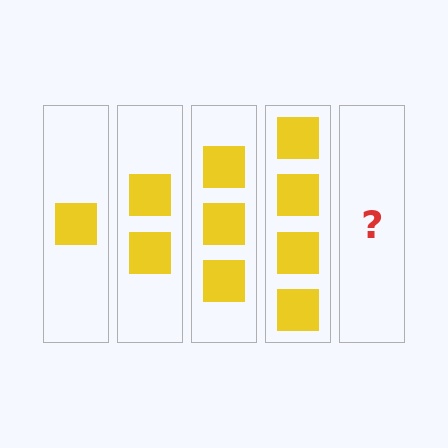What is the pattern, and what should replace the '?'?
The pattern is that each step adds one more square. The '?' should be 5 squares.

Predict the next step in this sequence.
The next step is 5 squares.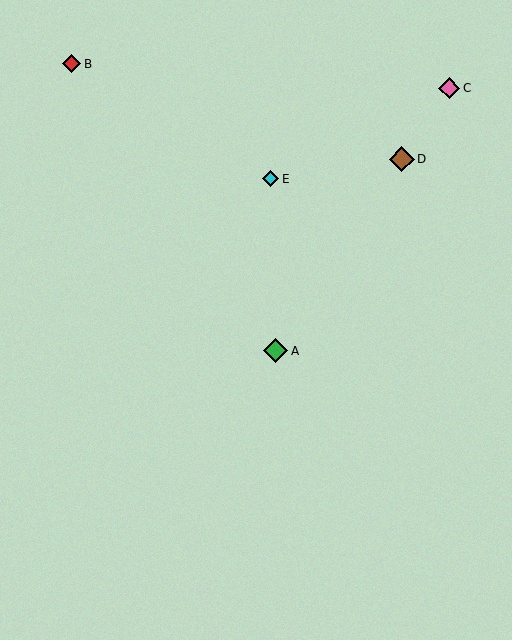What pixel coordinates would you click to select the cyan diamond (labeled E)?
Click at (271, 179) to select the cyan diamond E.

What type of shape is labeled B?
Shape B is a red diamond.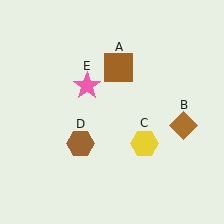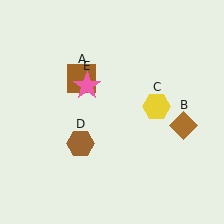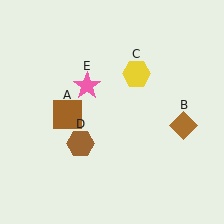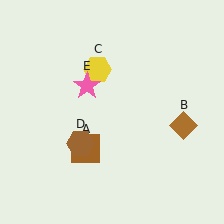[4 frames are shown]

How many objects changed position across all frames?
2 objects changed position: brown square (object A), yellow hexagon (object C).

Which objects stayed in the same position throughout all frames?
Brown diamond (object B) and brown hexagon (object D) and pink star (object E) remained stationary.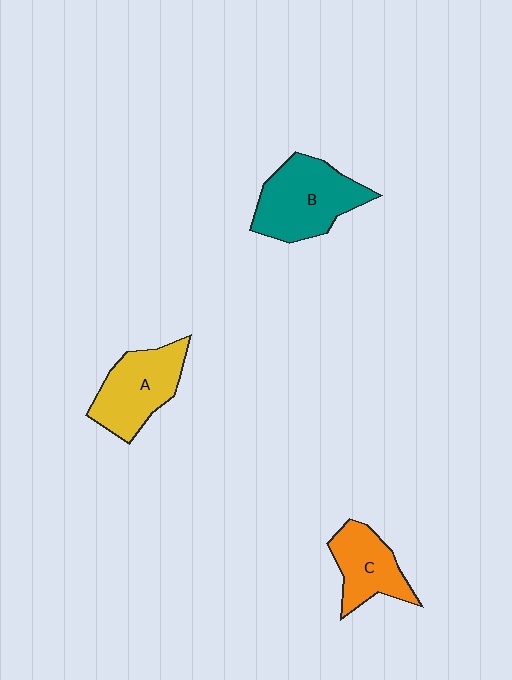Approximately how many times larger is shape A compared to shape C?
Approximately 1.2 times.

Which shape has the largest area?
Shape B (teal).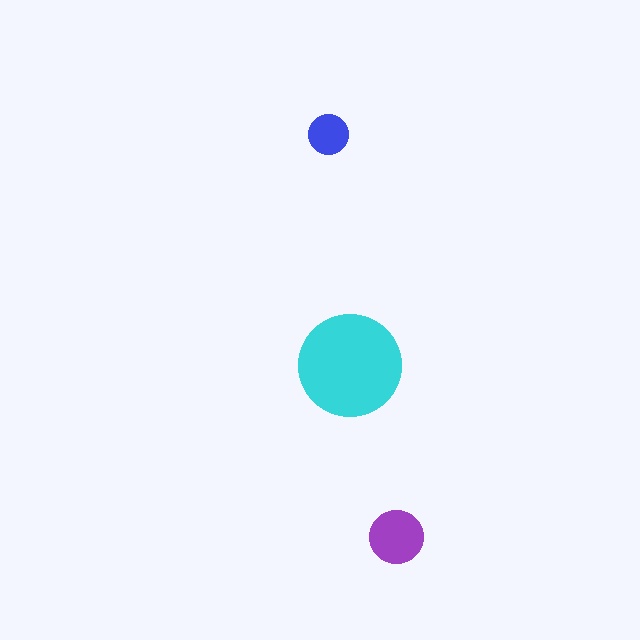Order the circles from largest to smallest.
the cyan one, the purple one, the blue one.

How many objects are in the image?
There are 3 objects in the image.